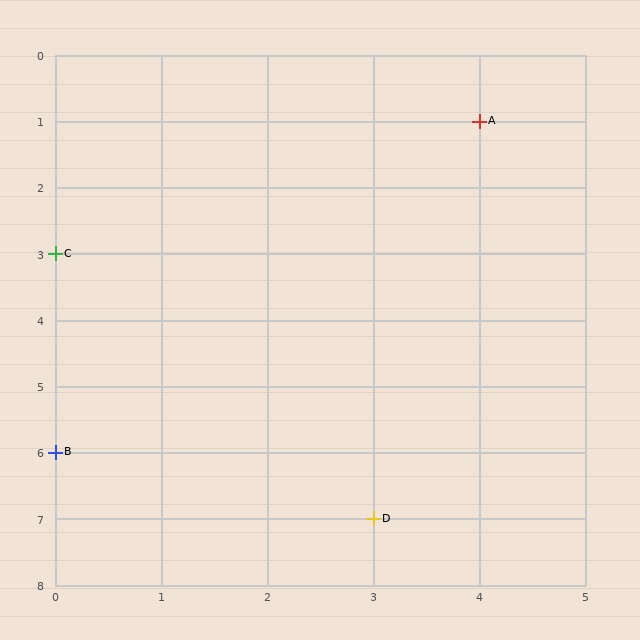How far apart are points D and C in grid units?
Points D and C are 3 columns and 4 rows apart (about 5.0 grid units diagonally).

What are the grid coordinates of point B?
Point B is at grid coordinates (0, 6).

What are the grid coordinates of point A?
Point A is at grid coordinates (4, 1).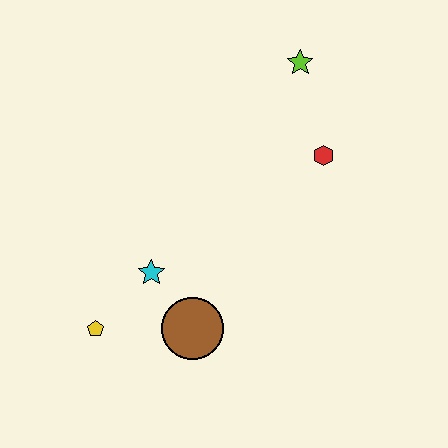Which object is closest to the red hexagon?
The lime star is closest to the red hexagon.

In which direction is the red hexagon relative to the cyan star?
The red hexagon is to the right of the cyan star.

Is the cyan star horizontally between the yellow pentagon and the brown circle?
Yes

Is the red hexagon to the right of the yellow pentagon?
Yes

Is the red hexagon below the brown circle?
No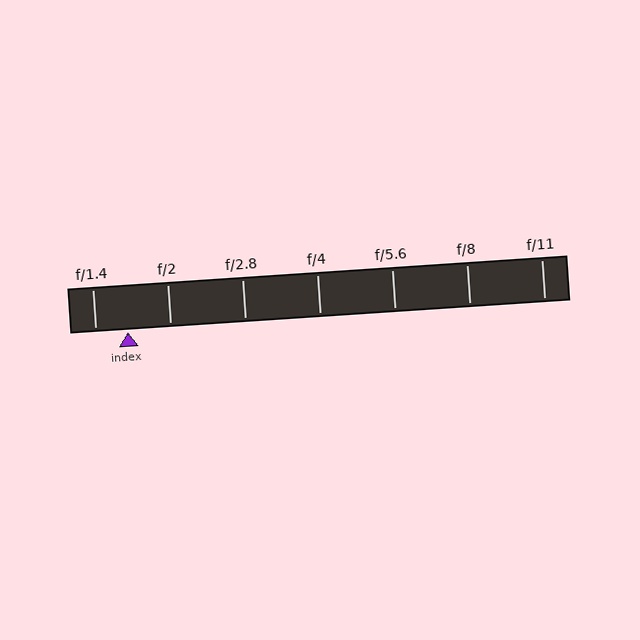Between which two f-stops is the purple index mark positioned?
The index mark is between f/1.4 and f/2.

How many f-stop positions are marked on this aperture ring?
There are 7 f-stop positions marked.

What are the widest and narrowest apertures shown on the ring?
The widest aperture shown is f/1.4 and the narrowest is f/11.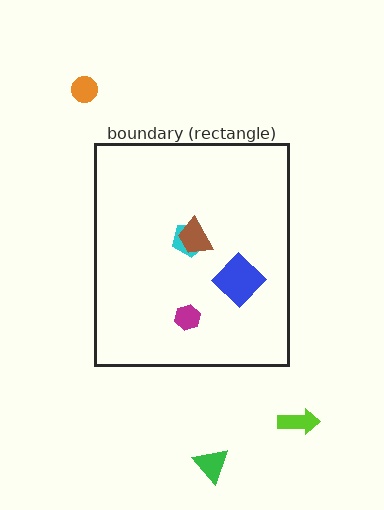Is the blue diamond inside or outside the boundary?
Inside.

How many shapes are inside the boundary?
4 inside, 3 outside.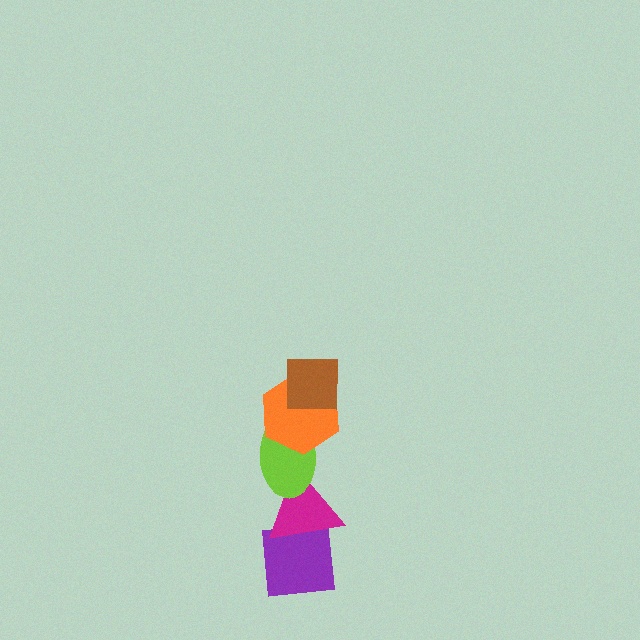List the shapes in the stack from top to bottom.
From top to bottom: the brown square, the orange hexagon, the lime ellipse, the magenta triangle, the purple square.